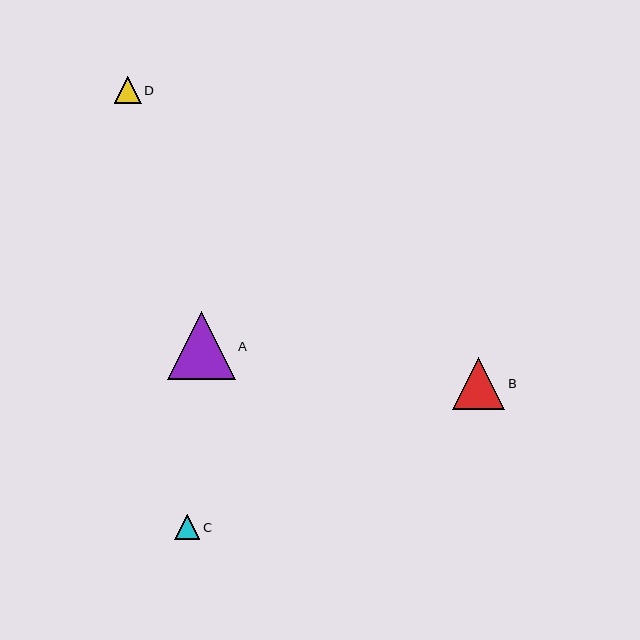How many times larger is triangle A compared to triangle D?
Triangle A is approximately 2.5 times the size of triangle D.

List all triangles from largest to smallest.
From largest to smallest: A, B, D, C.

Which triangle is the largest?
Triangle A is the largest with a size of approximately 68 pixels.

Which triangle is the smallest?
Triangle C is the smallest with a size of approximately 25 pixels.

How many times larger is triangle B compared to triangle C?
Triangle B is approximately 2.1 times the size of triangle C.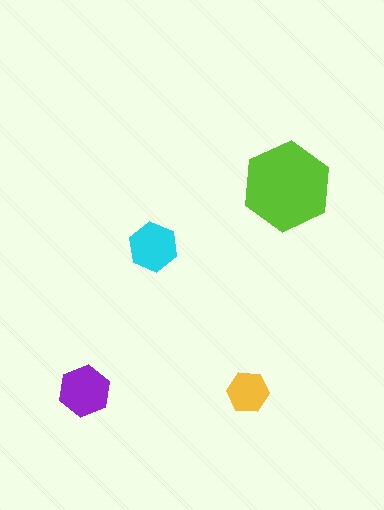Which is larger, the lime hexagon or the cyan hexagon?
The lime one.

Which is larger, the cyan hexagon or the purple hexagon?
The purple one.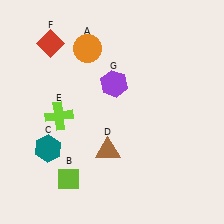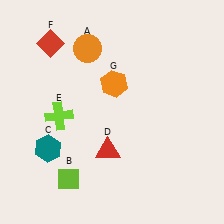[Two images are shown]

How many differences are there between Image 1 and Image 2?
There are 2 differences between the two images.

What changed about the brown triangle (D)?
In Image 1, D is brown. In Image 2, it changed to red.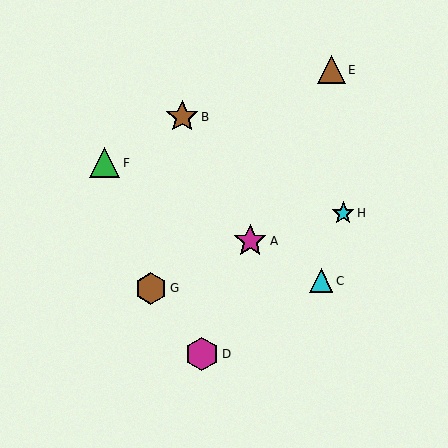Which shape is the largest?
The magenta star (labeled A) is the largest.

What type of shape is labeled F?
Shape F is a green triangle.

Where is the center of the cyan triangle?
The center of the cyan triangle is at (321, 281).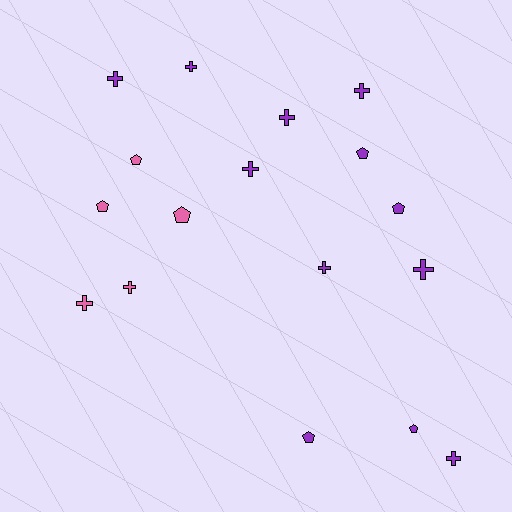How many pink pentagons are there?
There are 3 pink pentagons.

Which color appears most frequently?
Purple, with 12 objects.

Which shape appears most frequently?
Cross, with 10 objects.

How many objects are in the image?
There are 17 objects.